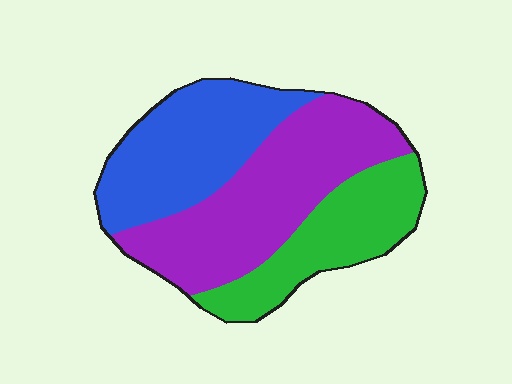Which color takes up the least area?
Green, at roughly 25%.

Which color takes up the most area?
Purple, at roughly 40%.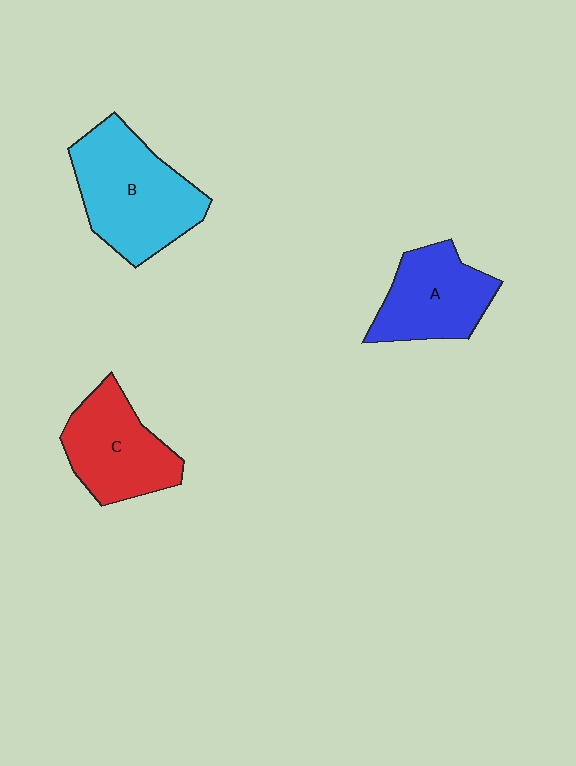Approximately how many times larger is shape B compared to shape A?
Approximately 1.4 times.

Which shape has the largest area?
Shape B (cyan).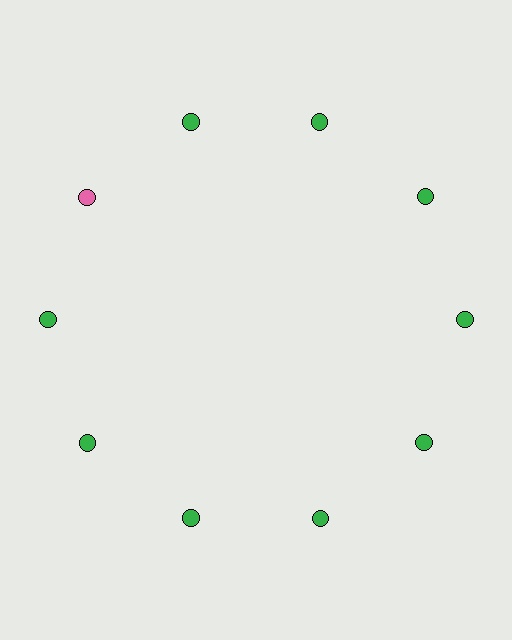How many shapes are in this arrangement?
There are 10 shapes arranged in a ring pattern.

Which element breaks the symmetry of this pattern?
The pink circle at roughly the 10 o'clock position breaks the symmetry. All other shapes are green circles.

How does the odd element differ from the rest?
It has a different color: pink instead of green.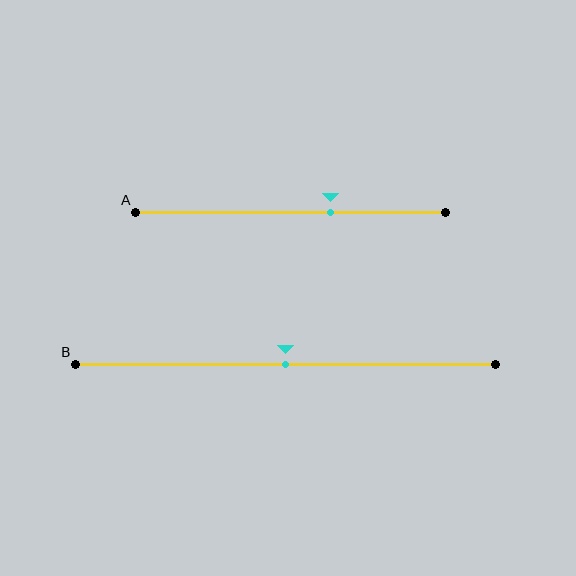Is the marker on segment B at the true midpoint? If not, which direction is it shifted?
Yes, the marker on segment B is at the true midpoint.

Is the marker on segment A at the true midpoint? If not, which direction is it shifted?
No, the marker on segment A is shifted to the right by about 13% of the segment length.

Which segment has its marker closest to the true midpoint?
Segment B has its marker closest to the true midpoint.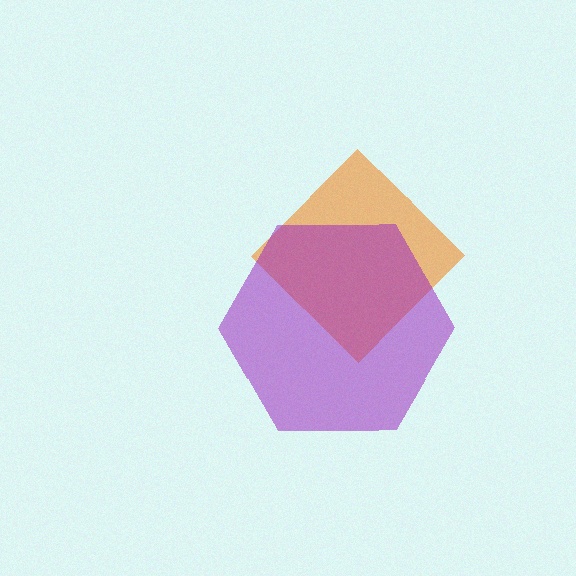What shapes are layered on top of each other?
The layered shapes are: an orange diamond, a purple hexagon.